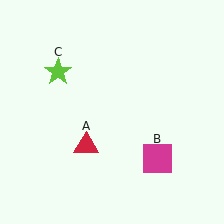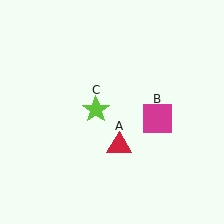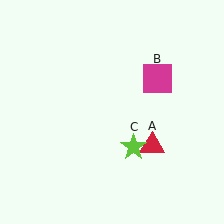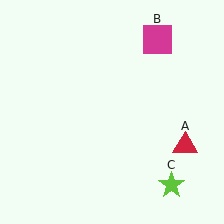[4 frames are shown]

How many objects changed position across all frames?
3 objects changed position: red triangle (object A), magenta square (object B), lime star (object C).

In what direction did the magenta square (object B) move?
The magenta square (object B) moved up.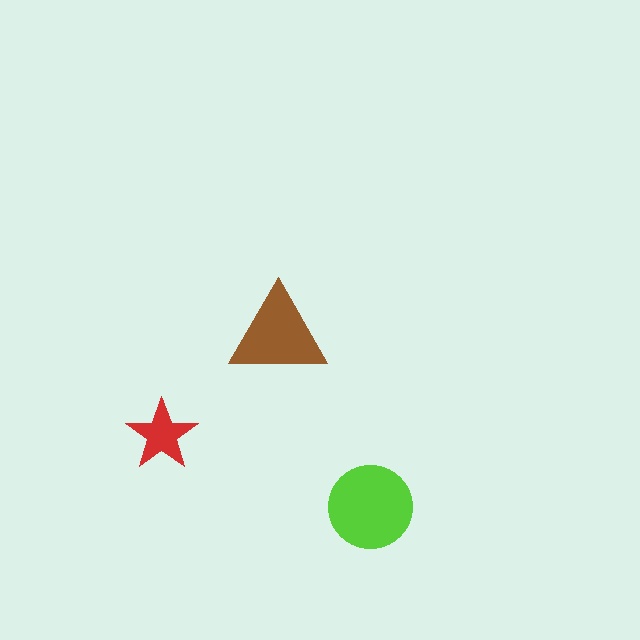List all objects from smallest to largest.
The red star, the brown triangle, the lime circle.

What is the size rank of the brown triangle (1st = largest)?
2nd.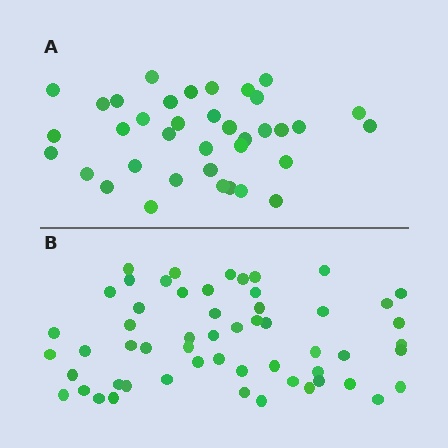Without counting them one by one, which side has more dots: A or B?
Region B (the bottom region) has more dots.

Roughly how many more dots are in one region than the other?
Region B has approximately 20 more dots than region A.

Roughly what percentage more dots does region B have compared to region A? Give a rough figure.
About 50% more.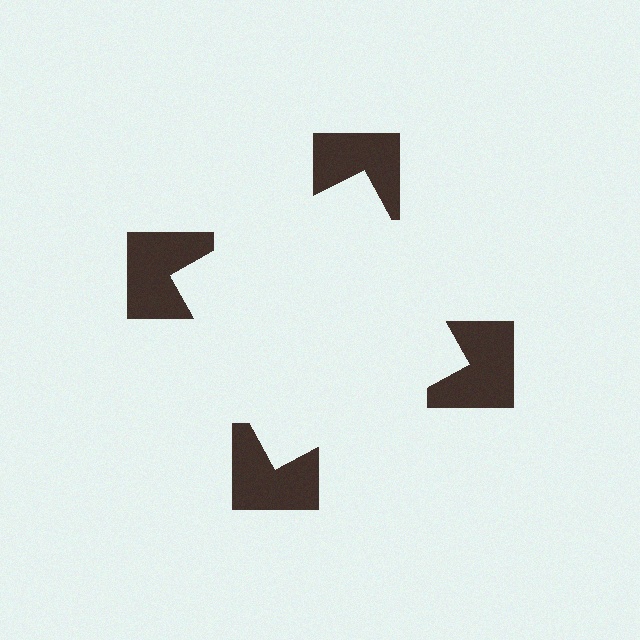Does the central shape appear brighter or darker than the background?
It typically appears slightly brighter than the background, even though no actual brightness change is drawn.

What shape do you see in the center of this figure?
An illusory square — its edges are inferred from the aligned wedge cuts in the notched squares, not physically drawn.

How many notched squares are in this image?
There are 4 — one at each vertex of the illusory square.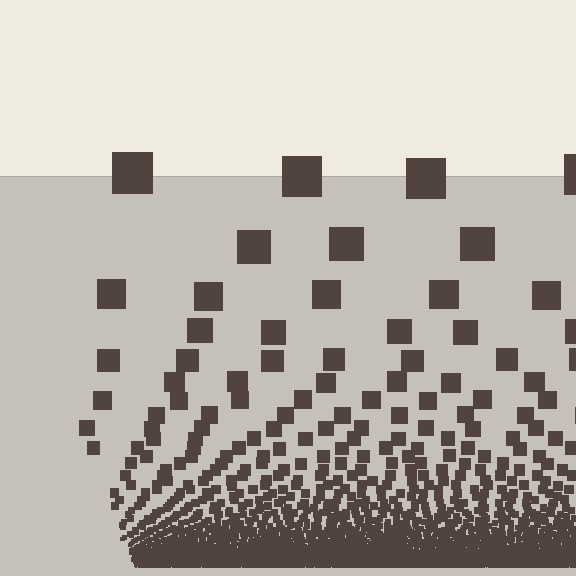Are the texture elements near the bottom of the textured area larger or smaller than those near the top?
Smaller. The gradient is inverted — elements near the bottom are smaller and denser.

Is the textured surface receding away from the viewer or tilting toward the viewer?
The surface appears to tilt toward the viewer. Texture elements get larger and sparser toward the top.